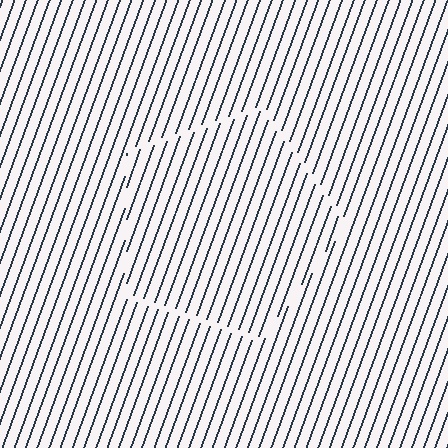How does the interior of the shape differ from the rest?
The interior of the shape contains the same grating, shifted by half a period — the contour is defined by the phase discontinuity where line-ends from the inner and outer gratings abut.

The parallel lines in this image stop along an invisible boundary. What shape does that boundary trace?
An illusory pentagon. The interior of the shape contains the same grating, shifted by half a period — the contour is defined by the phase discontinuity where line-ends from the inner and outer gratings abut.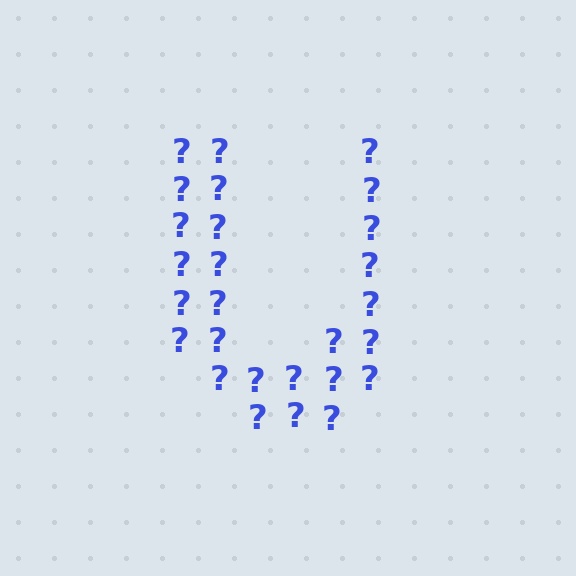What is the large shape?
The large shape is the letter U.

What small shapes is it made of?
It is made of small question marks.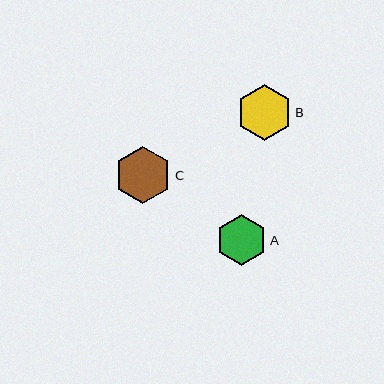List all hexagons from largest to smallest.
From largest to smallest: C, B, A.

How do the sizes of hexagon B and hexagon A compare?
Hexagon B and hexagon A are approximately the same size.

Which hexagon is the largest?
Hexagon C is the largest with a size of approximately 57 pixels.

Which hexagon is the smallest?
Hexagon A is the smallest with a size of approximately 51 pixels.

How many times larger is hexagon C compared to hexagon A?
Hexagon C is approximately 1.1 times the size of hexagon A.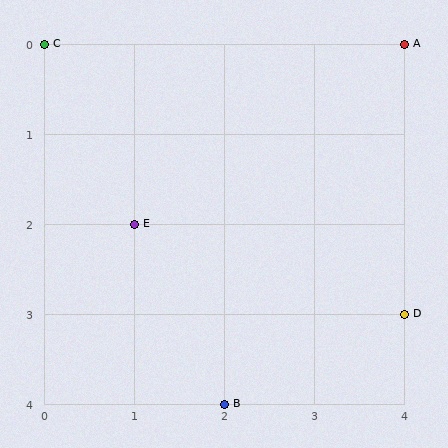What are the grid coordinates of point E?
Point E is at grid coordinates (1, 2).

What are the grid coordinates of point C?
Point C is at grid coordinates (0, 0).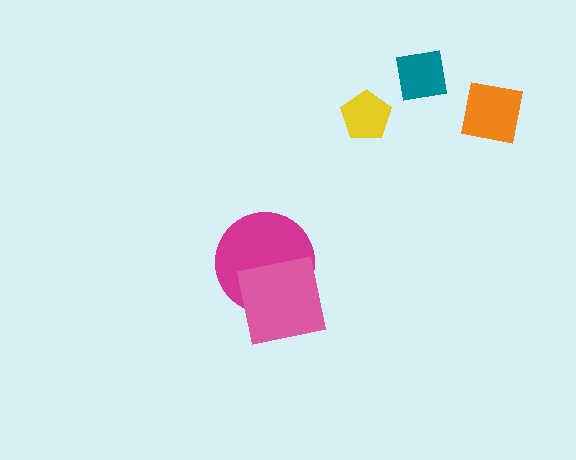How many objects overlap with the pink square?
1 object overlaps with the pink square.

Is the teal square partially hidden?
No, no other shape covers it.